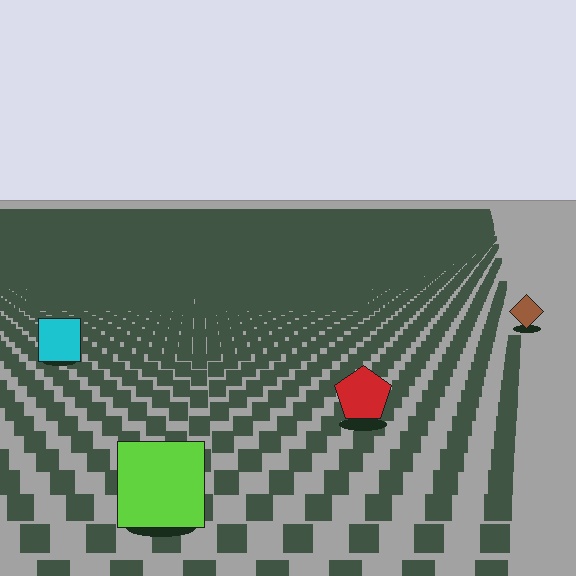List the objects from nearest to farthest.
From nearest to farthest: the lime square, the red pentagon, the cyan square, the brown diamond.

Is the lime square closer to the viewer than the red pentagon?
Yes. The lime square is closer — you can tell from the texture gradient: the ground texture is coarser near it.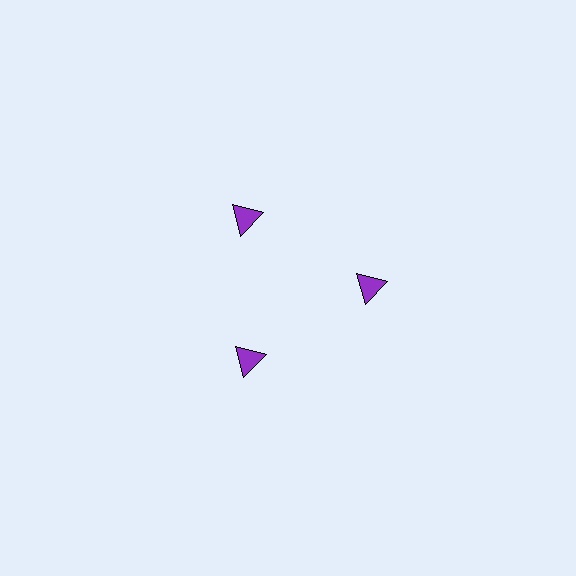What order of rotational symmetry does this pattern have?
This pattern has 3-fold rotational symmetry.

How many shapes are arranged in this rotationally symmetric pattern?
There are 3 shapes, arranged in 3 groups of 1.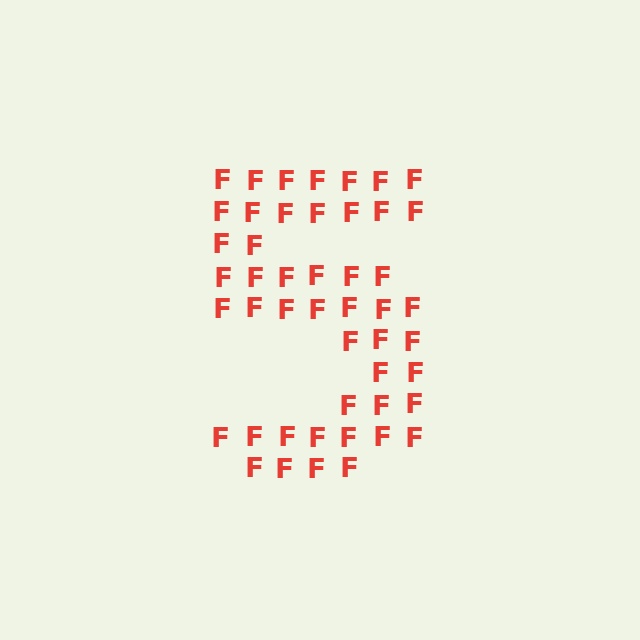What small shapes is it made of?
It is made of small letter F's.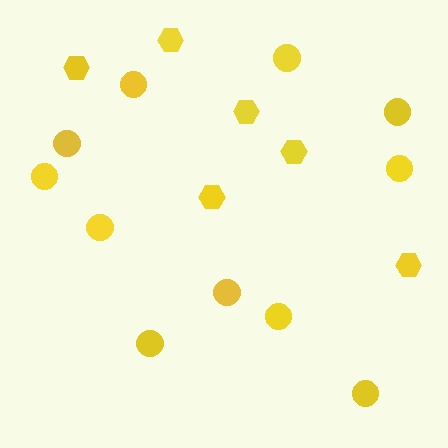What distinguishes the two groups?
There are 2 groups: one group of circles (11) and one group of hexagons (6).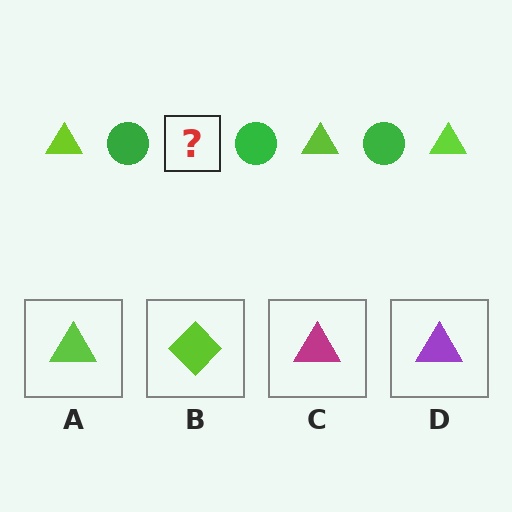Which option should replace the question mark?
Option A.